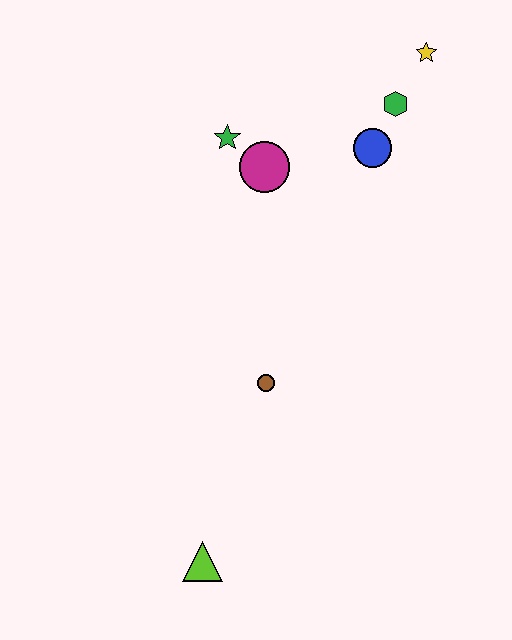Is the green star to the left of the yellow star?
Yes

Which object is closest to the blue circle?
The green hexagon is closest to the blue circle.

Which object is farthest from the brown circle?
The yellow star is farthest from the brown circle.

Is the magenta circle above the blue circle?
No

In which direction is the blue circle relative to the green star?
The blue circle is to the right of the green star.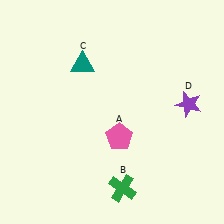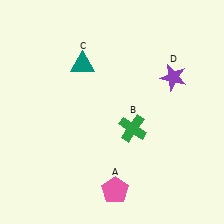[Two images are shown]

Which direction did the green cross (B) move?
The green cross (B) moved up.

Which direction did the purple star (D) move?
The purple star (D) moved up.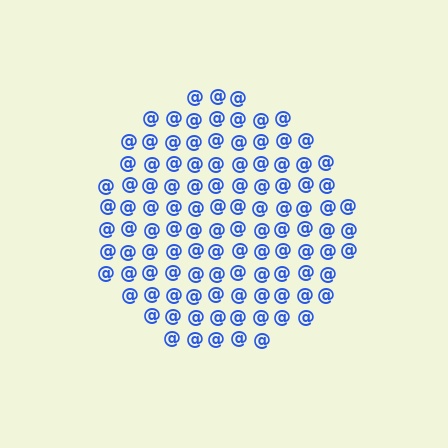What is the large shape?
The large shape is a circle.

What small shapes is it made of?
It is made of small at signs.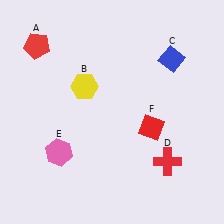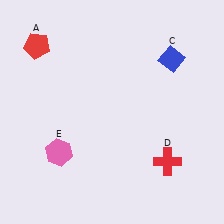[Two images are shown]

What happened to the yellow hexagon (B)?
The yellow hexagon (B) was removed in Image 2. It was in the top-left area of Image 1.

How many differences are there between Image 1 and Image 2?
There are 2 differences between the two images.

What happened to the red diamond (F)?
The red diamond (F) was removed in Image 2. It was in the bottom-right area of Image 1.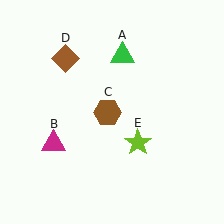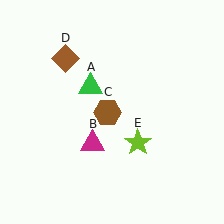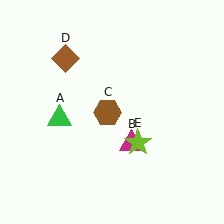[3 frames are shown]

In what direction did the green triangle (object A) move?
The green triangle (object A) moved down and to the left.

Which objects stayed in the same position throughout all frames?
Brown hexagon (object C) and brown diamond (object D) and lime star (object E) remained stationary.